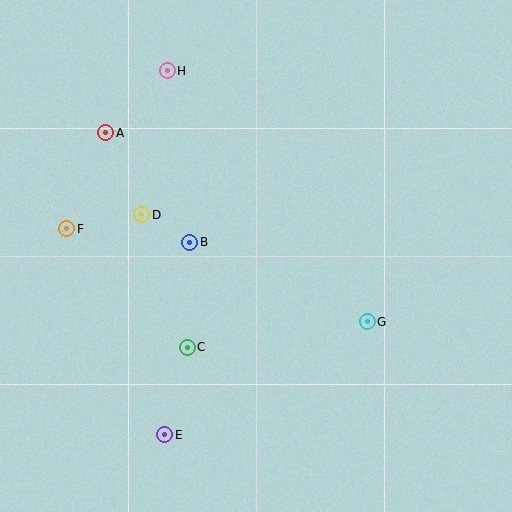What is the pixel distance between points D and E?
The distance between D and E is 221 pixels.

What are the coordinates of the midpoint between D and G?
The midpoint between D and G is at (254, 268).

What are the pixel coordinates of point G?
Point G is at (367, 322).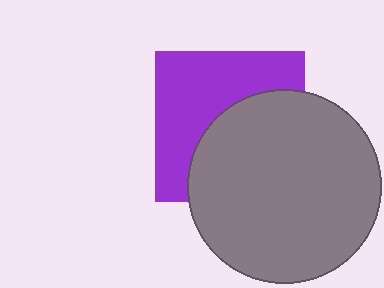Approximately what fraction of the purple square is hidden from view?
Roughly 50% of the purple square is hidden behind the gray circle.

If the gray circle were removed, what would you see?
You would see the complete purple square.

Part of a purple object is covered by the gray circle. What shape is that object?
It is a square.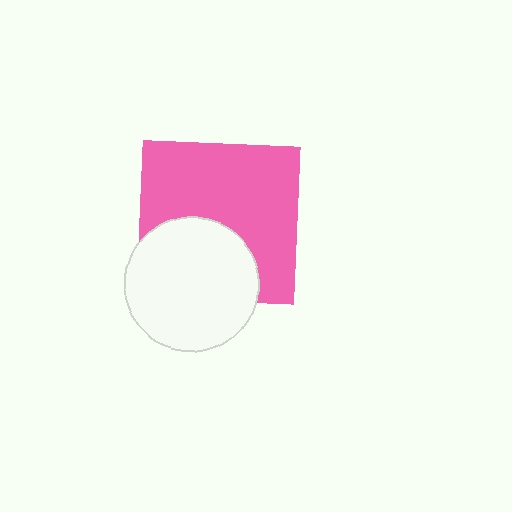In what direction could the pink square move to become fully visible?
The pink square could move up. That would shift it out from behind the white circle entirely.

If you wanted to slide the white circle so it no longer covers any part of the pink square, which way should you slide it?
Slide it down — that is the most direct way to separate the two shapes.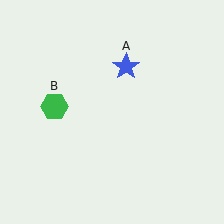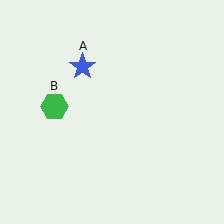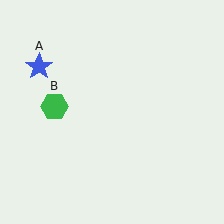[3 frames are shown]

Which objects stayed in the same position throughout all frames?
Green hexagon (object B) remained stationary.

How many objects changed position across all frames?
1 object changed position: blue star (object A).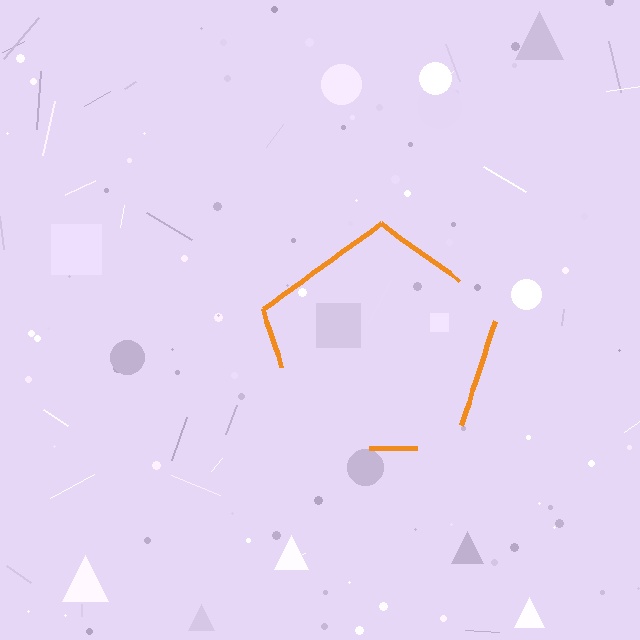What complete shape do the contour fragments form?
The contour fragments form a pentagon.